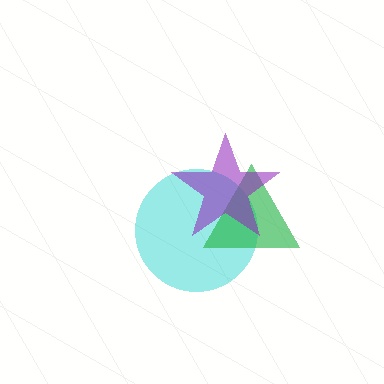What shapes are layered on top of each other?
The layered shapes are: a cyan circle, a green triangle, a purple star.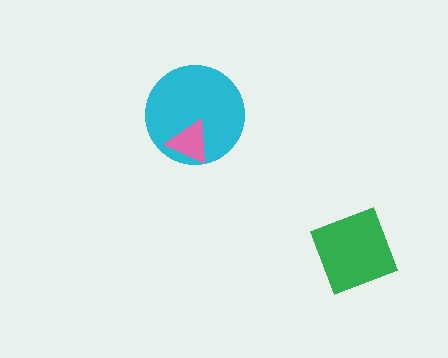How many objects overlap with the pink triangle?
1 object overlaps with the pink triangle.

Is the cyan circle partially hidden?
Yes, it is partially covered by another shape.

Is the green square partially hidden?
No, no other shape covers it.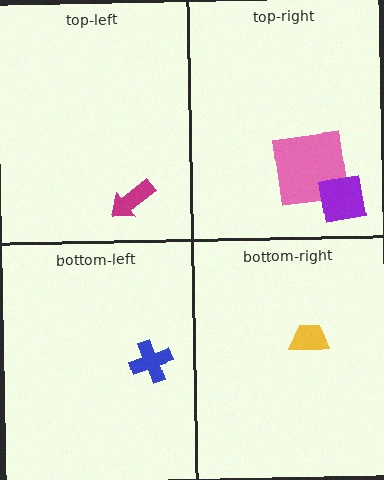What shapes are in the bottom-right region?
The yellow trapezoid.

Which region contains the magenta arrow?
The top-left region.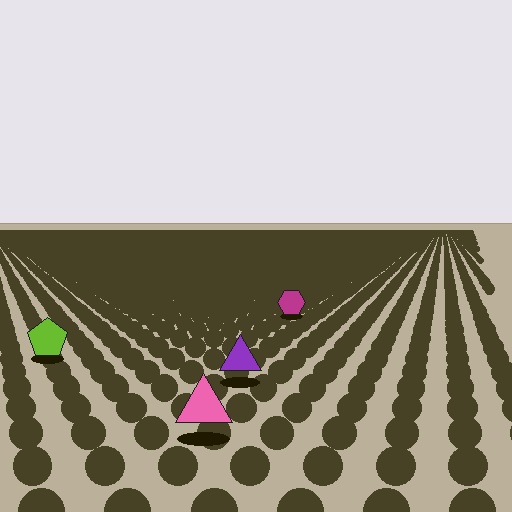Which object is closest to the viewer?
The pink triangle is closest. The texture marks near it are larger and more spread out.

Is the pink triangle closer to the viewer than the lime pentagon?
Yes. The pink triangle is closer — you can tell from the texture gradient: the ground texture is coarser near it.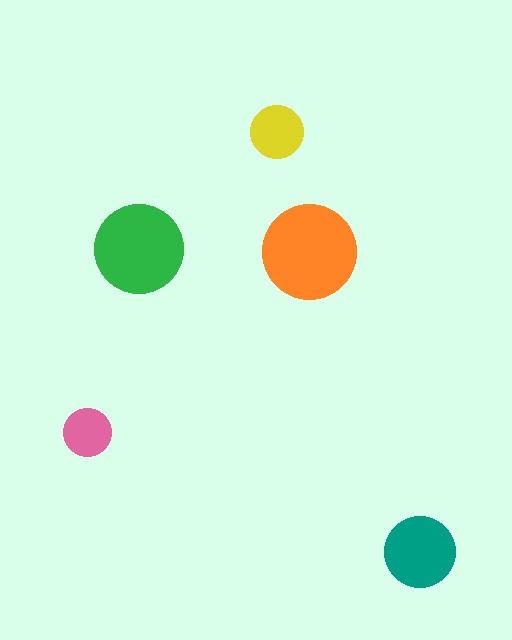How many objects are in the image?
There are 5 objects in the image.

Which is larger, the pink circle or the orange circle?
The orange one.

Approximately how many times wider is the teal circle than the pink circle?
About 1.5 times wider.